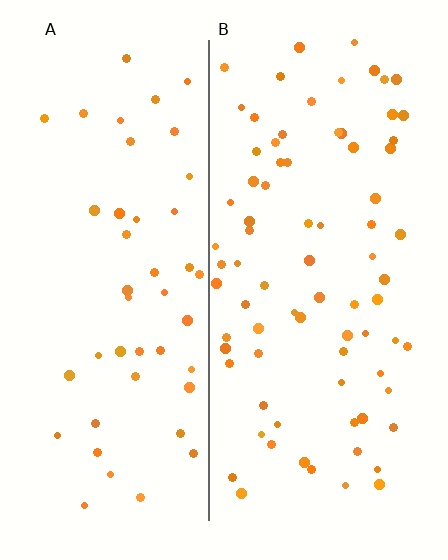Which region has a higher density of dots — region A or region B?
B (the right).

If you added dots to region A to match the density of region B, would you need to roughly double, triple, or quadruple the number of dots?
Approximately double.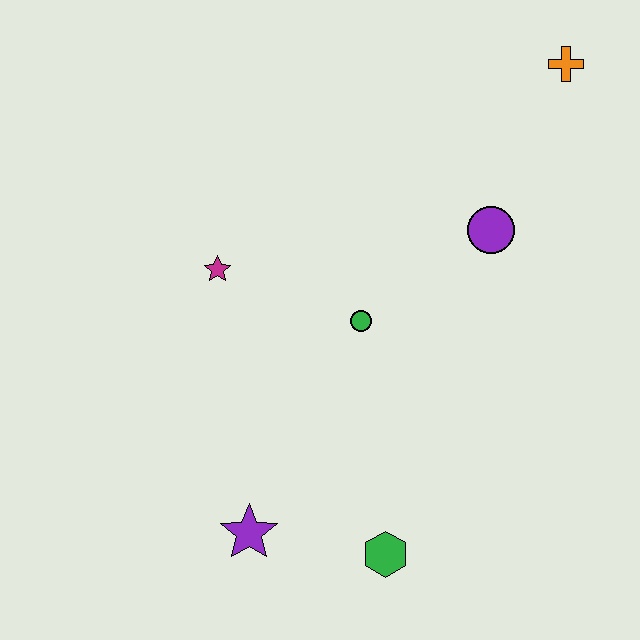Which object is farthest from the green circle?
The orange cross is farthest from the green circle.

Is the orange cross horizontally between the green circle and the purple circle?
No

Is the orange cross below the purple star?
No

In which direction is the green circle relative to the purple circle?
The green circle is to the left of the purple circle.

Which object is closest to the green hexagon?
The purple star is closest to the green hexagon.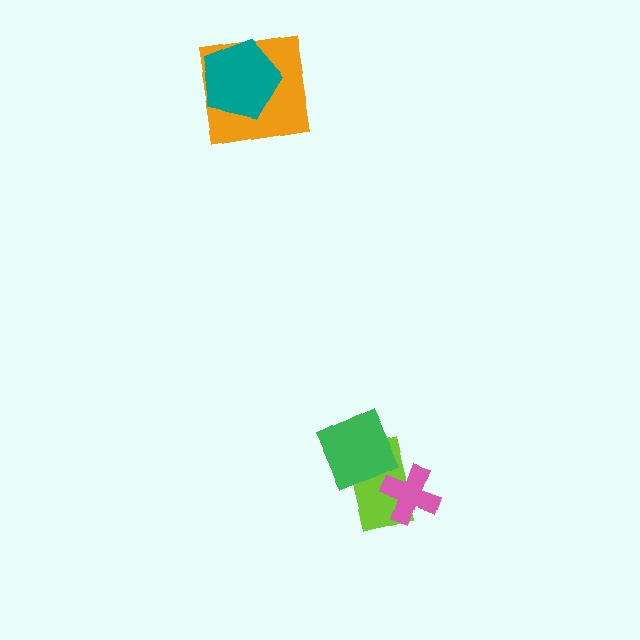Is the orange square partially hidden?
Yes, it is partially covered by another shape.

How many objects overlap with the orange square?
1 object overlaps with the orange square.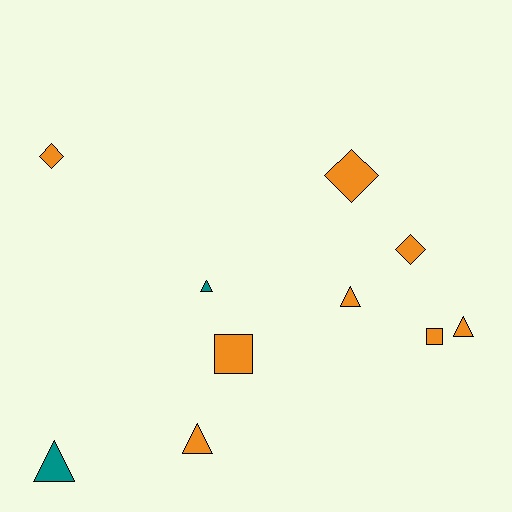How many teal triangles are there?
There are 2 teal triangles.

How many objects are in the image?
There are 10 objects.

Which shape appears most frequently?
Triangle, with 5 objects.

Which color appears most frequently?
Orange, with 8 objects.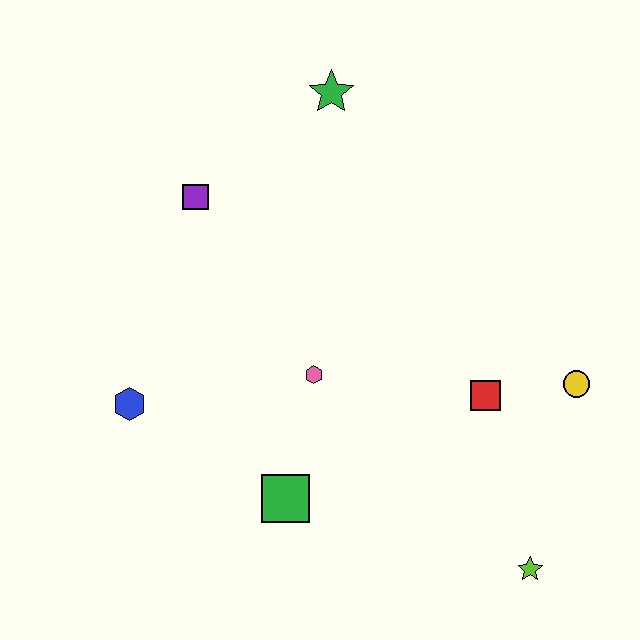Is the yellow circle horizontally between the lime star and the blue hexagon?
No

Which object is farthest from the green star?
The lime star is farthest from the green star.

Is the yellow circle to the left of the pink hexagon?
No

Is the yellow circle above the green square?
Yes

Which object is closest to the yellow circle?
The red square is closest to the yellow circle.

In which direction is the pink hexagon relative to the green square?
The pink hexagon is above the green square.